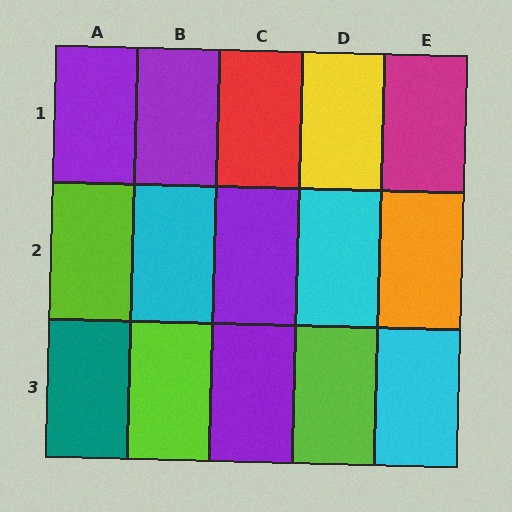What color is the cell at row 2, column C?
Purple.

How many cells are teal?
1 cell is teal.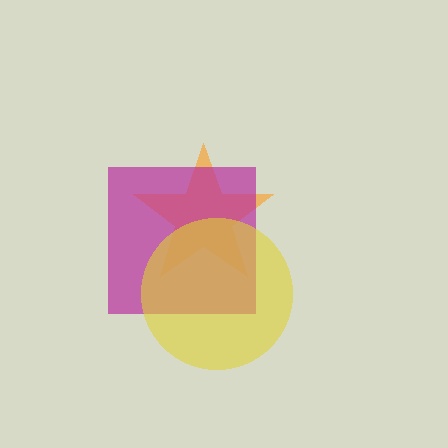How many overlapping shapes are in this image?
There are 3 overlapping shapes in the image.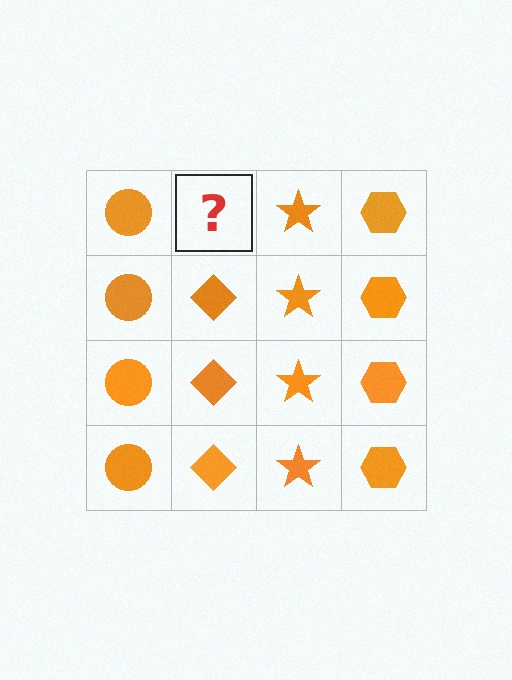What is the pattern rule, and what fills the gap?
The rule is that each column has a consistent shape. The gap should be filled with an orange diamond.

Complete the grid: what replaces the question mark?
The question mark should be replaced with an orange diamond.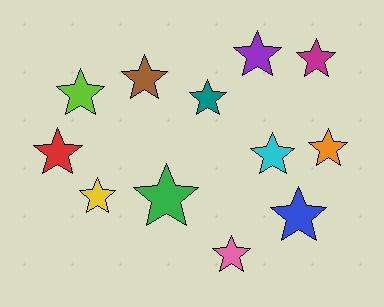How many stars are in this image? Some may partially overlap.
There are 12 stars.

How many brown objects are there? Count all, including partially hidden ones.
There is 1 brown object.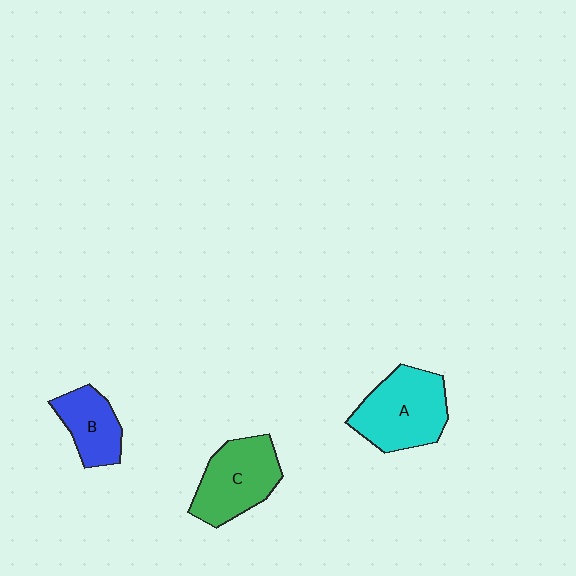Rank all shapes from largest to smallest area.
From largest to smallest: A (cyan), C (green), B (blue).